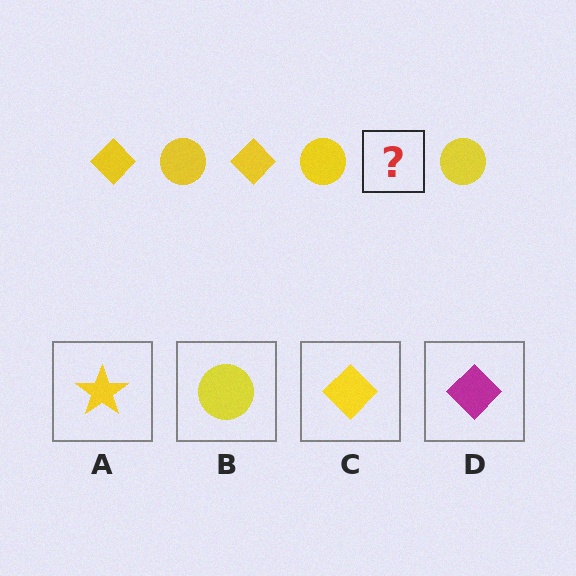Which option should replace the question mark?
Option C.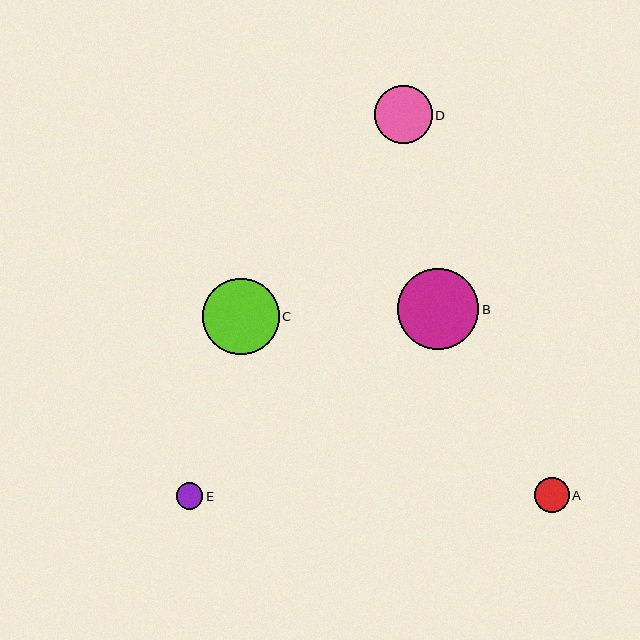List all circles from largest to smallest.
From largest to smallest: B, C, D, A, E.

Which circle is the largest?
Circle B is the largest with a size of approximately 81 pixels.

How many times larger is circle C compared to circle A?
Circle C is approximately 2.2 times the size of circle A.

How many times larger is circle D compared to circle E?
Circle D is approximately 2.2 times the size of circle E.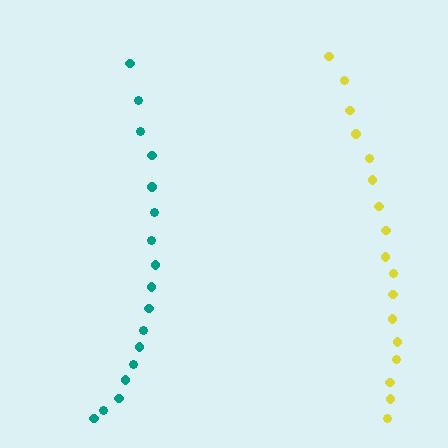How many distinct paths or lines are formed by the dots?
There are 2 distinct paths.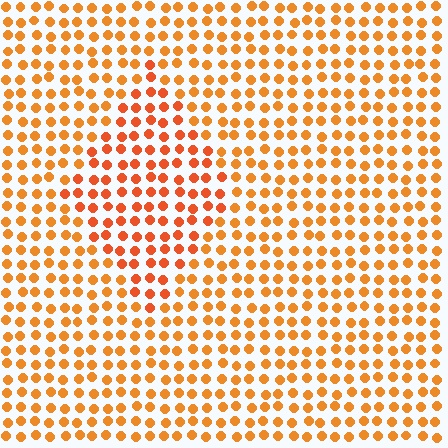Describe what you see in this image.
The image is filled with small orange elements in a uniform arrangement. A diamond-shaped region is visible where the elements are tinted to a slightly different hue, forming a subtle color boundary.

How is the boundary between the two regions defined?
The boundary is defined purely by a slight shift in hue (about 17 degrees). Spacing, size, and orientation are identical on both sides.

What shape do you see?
I see a diamond.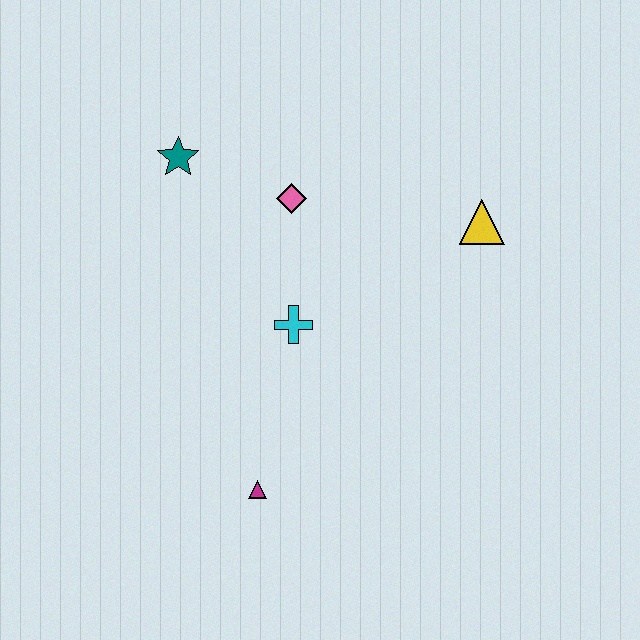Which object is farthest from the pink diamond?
The magenta triangle is farthest from the pink diamond.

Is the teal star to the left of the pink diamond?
Yes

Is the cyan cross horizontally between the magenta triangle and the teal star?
No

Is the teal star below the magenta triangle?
No